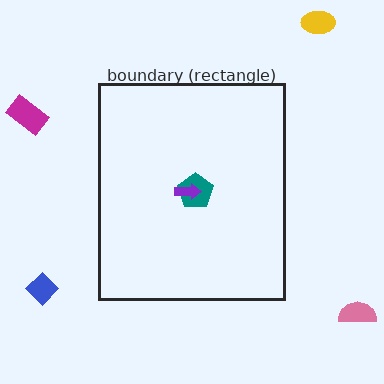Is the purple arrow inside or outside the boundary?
Inside.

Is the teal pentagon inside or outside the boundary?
Inside.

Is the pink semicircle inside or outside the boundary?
Outside.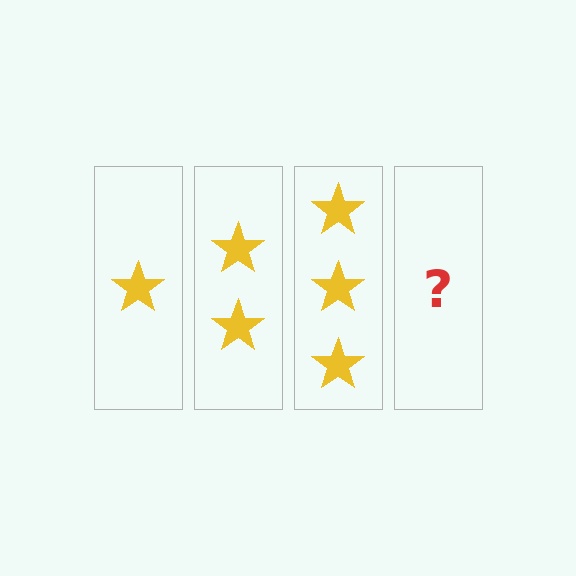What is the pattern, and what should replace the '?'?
The pattern is that each step adds one more star. The '?' should be 4 stars.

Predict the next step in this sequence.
The next step is 4 stars.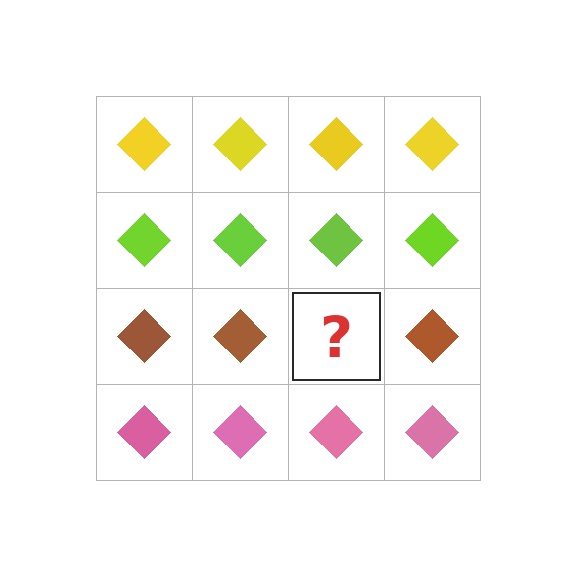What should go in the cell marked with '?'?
The missing cell should contain a brown diamond.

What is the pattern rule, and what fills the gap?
The rule is that each row has a consistent color. The gap should be filled with a brown diamond.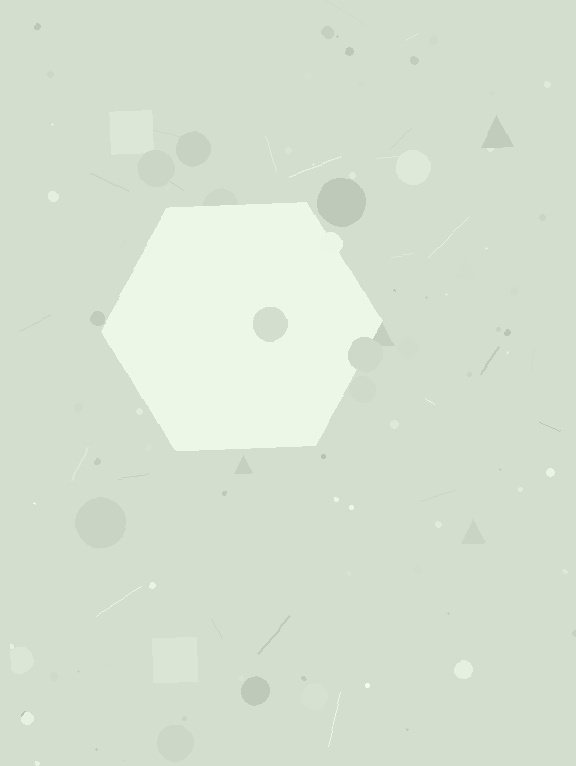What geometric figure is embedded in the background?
A hexagon is embedded in the background.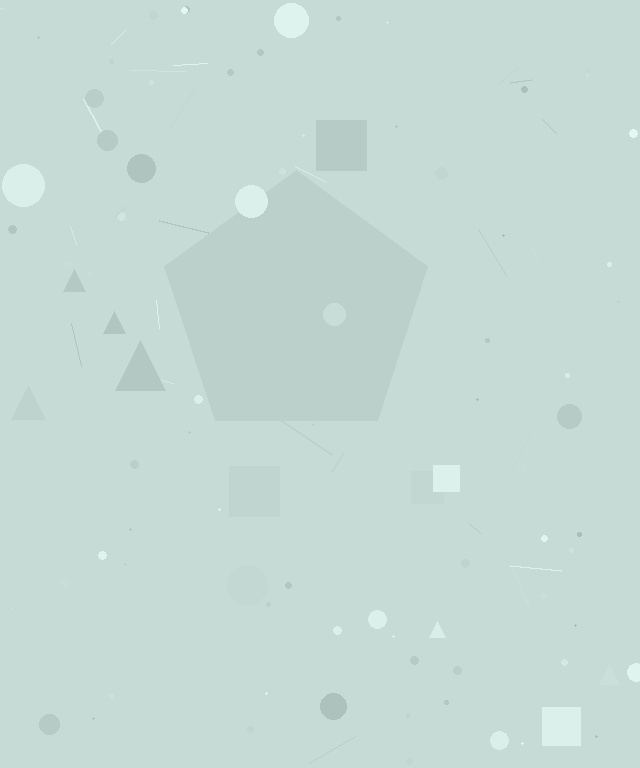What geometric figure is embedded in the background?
A pentagon is embedded in the background.